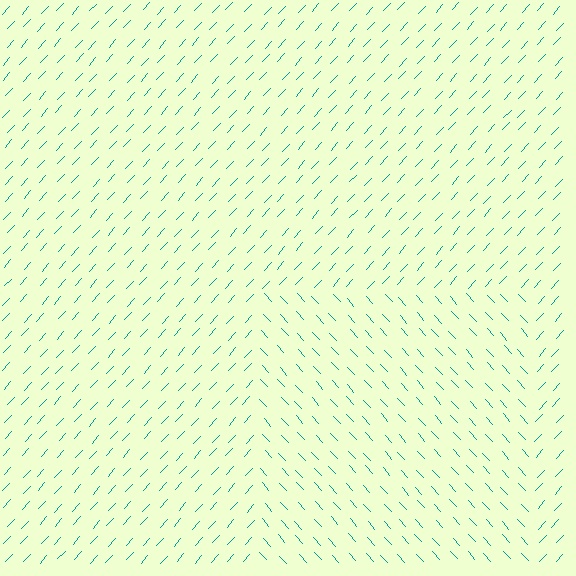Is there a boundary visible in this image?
Yes, there is a texture boundary formed by a change in line orientation.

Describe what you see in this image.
The image is filled with small teal line segments. A rectangle region in the image has lines oriented differently from the surrounding lines, creating a visible texture boundary.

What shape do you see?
I see a rectangle.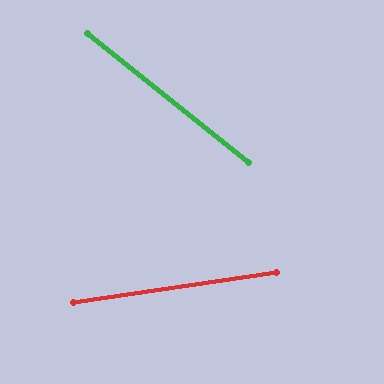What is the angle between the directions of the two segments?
Approximately 47 degrees.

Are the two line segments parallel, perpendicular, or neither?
Neither parallel nor perpendicular — they differ by about 47°.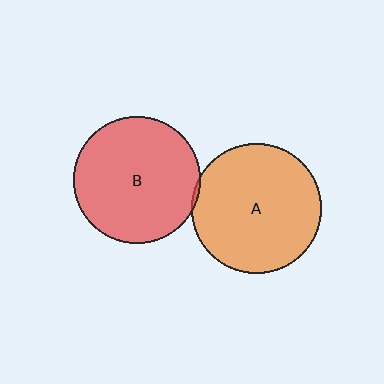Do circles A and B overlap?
Yes.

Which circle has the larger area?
Circle A (orange).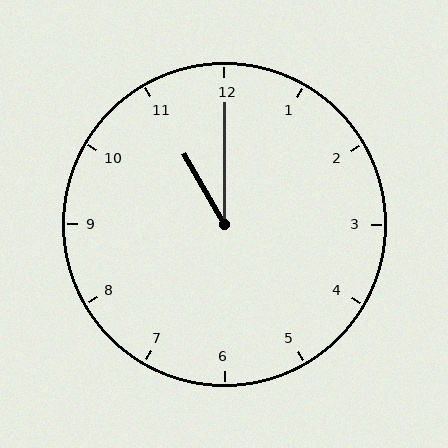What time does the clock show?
11:00.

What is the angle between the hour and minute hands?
Approximately 30 degrees.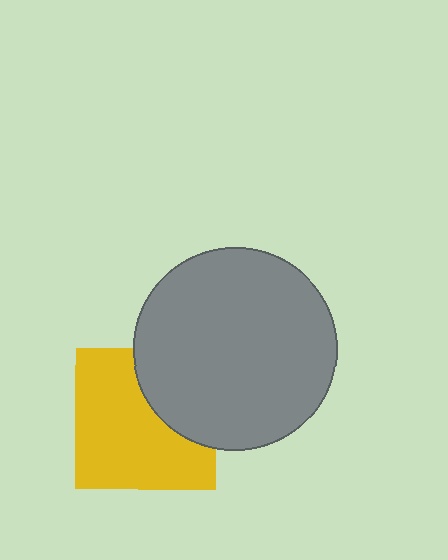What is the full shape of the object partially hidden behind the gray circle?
The partially hidden object is a yellow square.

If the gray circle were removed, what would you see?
You would see the complete yellow square.